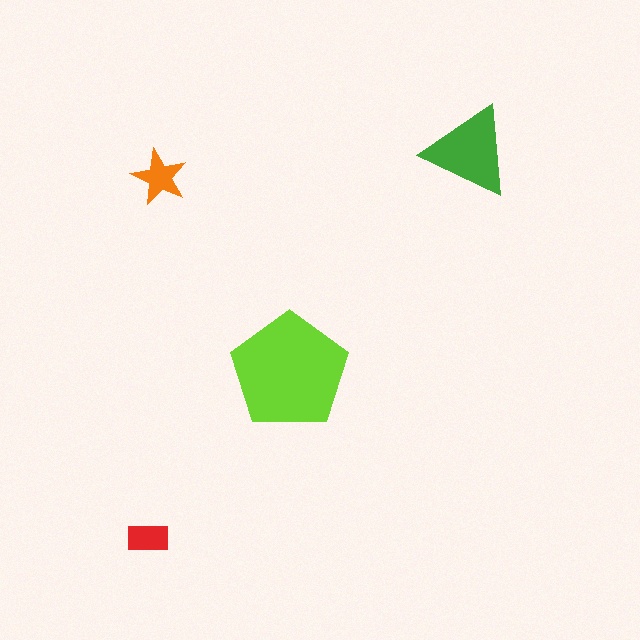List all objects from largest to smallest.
The lime pentagon, the green triangle, the orange star, the red rectangle.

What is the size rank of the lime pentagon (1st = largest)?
1st.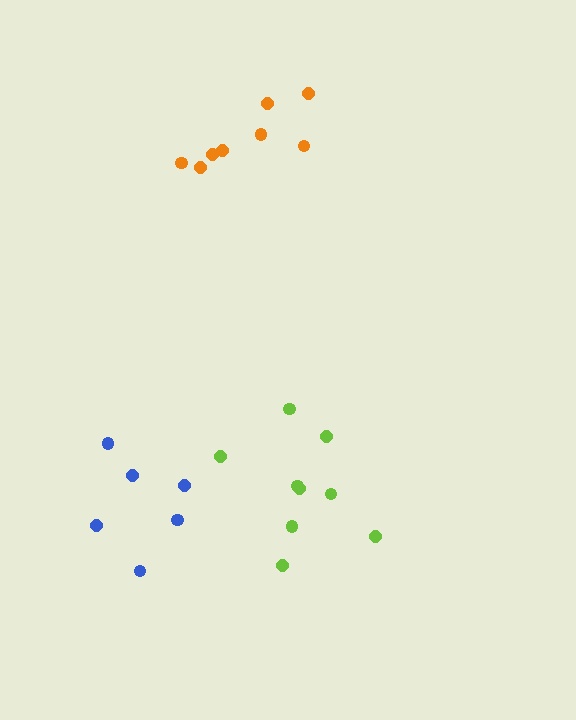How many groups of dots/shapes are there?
There are 3 groups.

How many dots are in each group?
Group 1: 9 dots, Group 2: 6 dots, Group 3: 8 dots (23 total).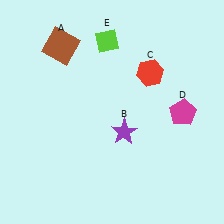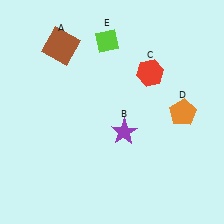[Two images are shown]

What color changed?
The pentagon (D) changed from magenta in Image 1 to orange in Image 2.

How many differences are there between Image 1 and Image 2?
There is 1 difference between the two images.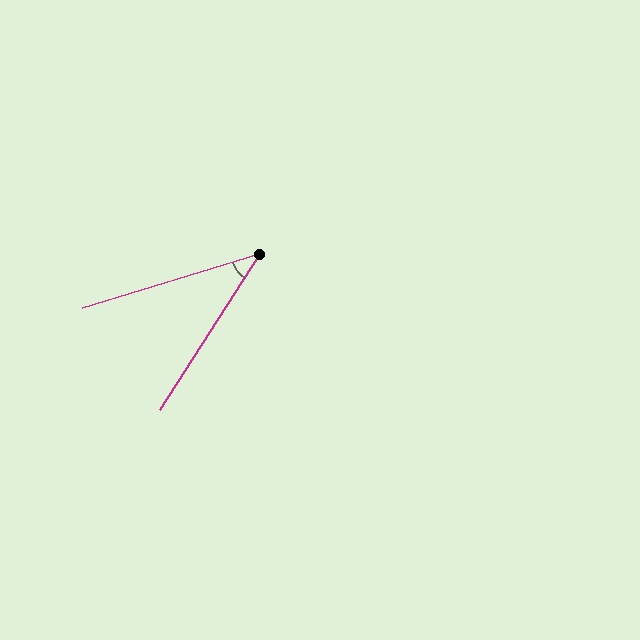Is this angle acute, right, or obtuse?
It is acute.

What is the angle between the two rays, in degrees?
Approximately 40 degrees.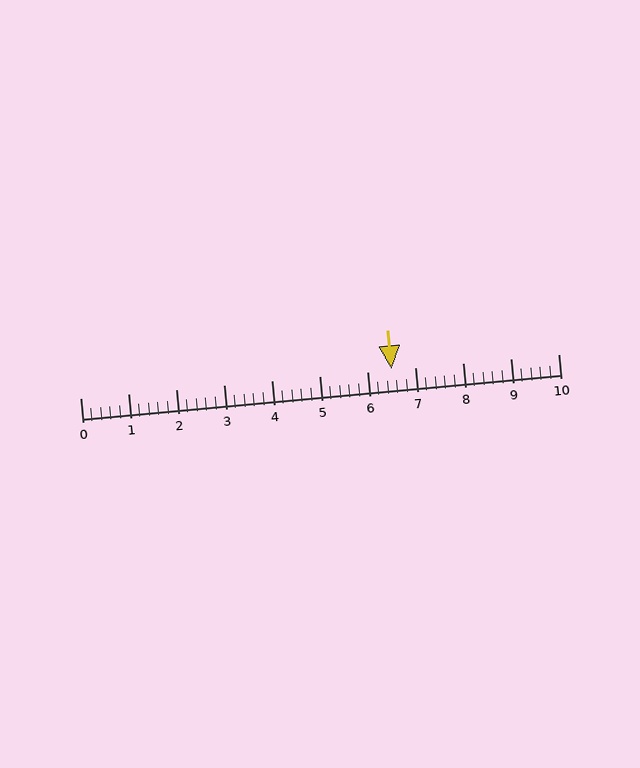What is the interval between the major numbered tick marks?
The major tick marks are spaced 1 units apart.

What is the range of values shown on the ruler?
The ruler shows values from 0 to 10.